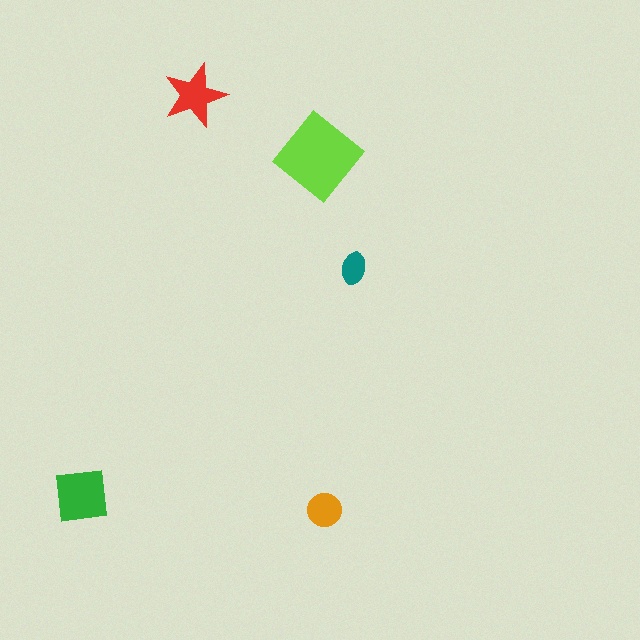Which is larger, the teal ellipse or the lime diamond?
The lime diamond.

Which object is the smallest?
The teal ellipse.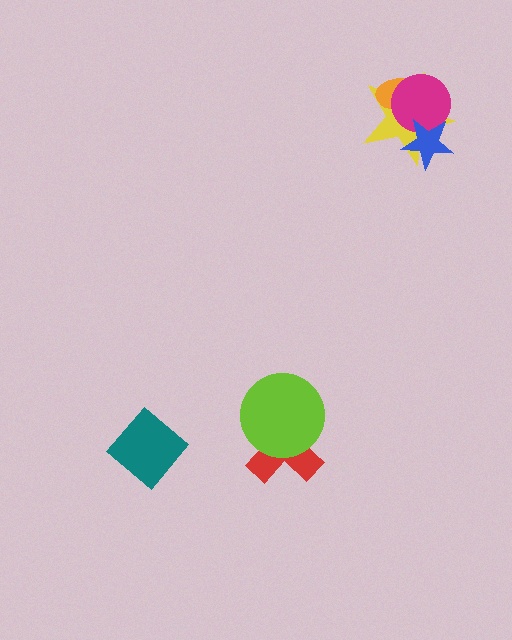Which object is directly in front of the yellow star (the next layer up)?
The orange ellipse is directly in front of the yellow star.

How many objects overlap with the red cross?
1 object overlaps with the red cross.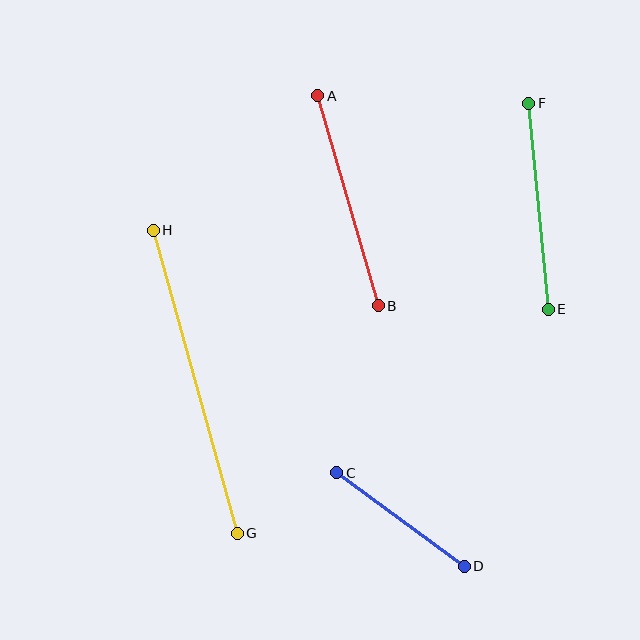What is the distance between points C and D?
The distance is approximately 158 pixels.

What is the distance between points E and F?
The distance is approximately 207 pixels.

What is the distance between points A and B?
The distance is approximately 218 pixels.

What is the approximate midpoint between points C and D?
The midpoint is at approximately (401, 519) pixels.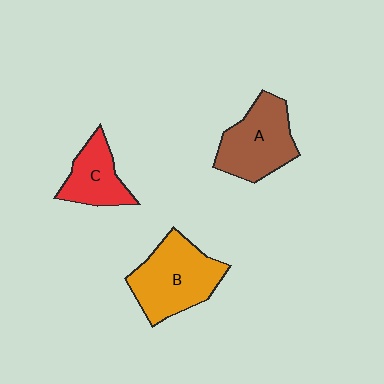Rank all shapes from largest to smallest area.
From largest to smallest: B (orange), A (brown), C (red).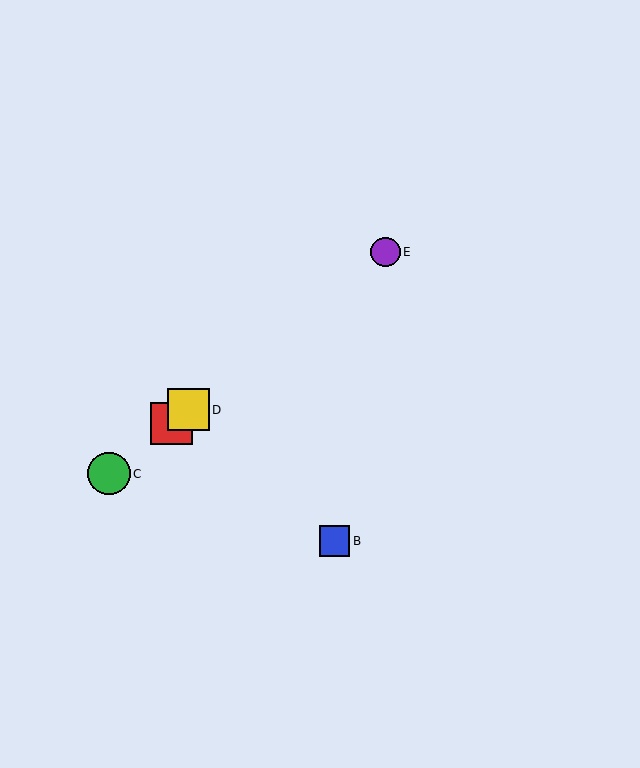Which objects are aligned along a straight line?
Objects A, C, D, E are aligned along a straight line.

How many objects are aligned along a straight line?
4 objects (A, C, D, E) are aligned along a straight line.